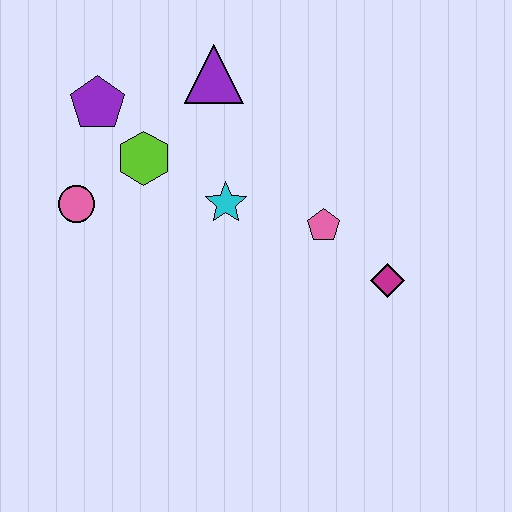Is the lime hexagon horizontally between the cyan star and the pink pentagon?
No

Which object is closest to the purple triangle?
The lime hexagon is closest to the purple triangle.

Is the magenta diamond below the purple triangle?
Yes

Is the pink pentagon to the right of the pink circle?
Yes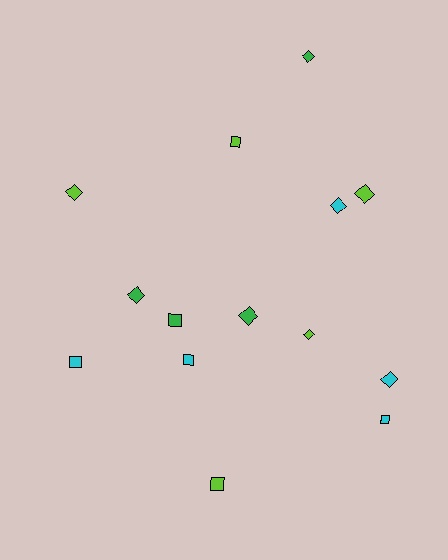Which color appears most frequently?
Cyan, with 5 objects.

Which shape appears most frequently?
Diamond, with 8 objects.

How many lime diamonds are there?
There are 3 lime diamonds.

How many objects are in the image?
There are 14 objects.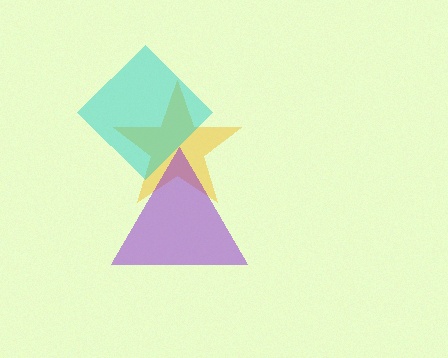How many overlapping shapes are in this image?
There are 3 overlapping shapes in the image.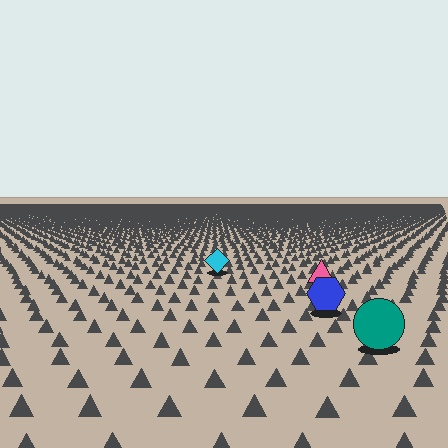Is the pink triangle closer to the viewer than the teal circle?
No. The teal circle is closer — you can tell from the texture gradient: the ground texture is coarser near it.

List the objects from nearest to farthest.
From nearest to farthest: the teal circle, the blue hexagon, the pink triangle, the cyan diamond.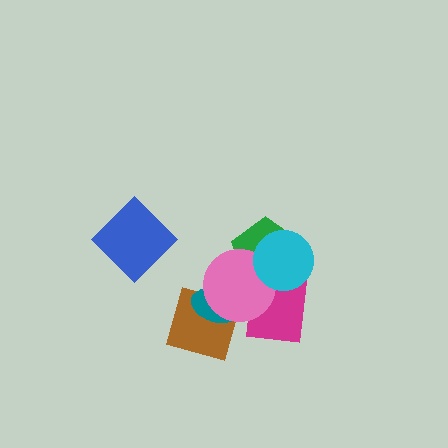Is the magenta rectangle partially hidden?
Yes, it is partially covered by another shape.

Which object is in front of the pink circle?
The cyan circle is in front of the pink circle.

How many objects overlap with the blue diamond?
0 objects overlap with the blue diamond.